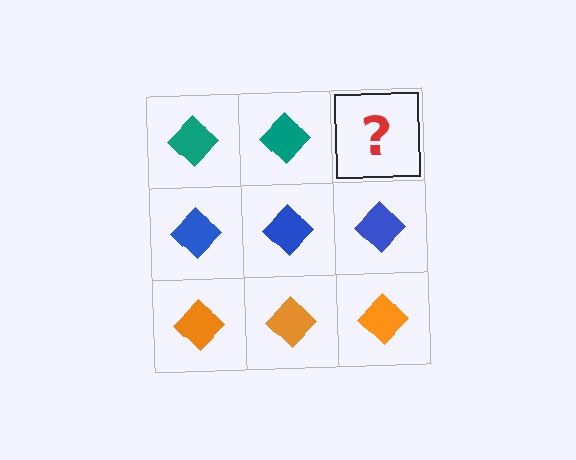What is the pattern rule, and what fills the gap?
The rule is that each row has a consistent color. The gap should be filled with a teal diamond.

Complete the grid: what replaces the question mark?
The question mark should be replaced with a teal diamond.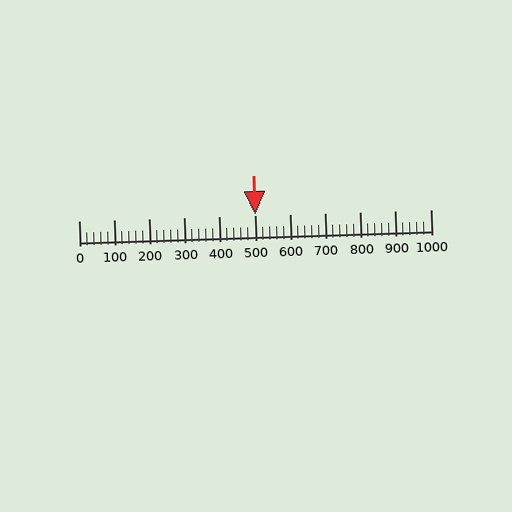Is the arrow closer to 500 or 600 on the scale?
The arrow is closer to 500.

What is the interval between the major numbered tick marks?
The major tick marks are spaced 100 units apart.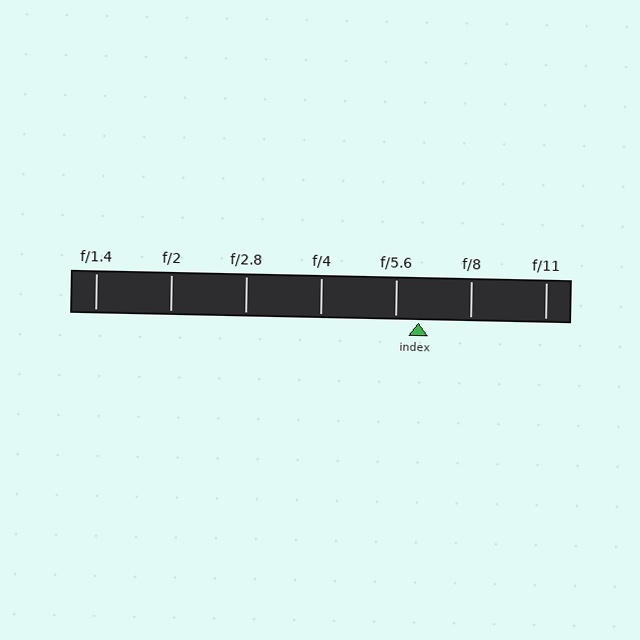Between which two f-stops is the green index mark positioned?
The index mark is between f/5.6 and f/8.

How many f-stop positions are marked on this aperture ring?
There are 7 f-stop positions marked.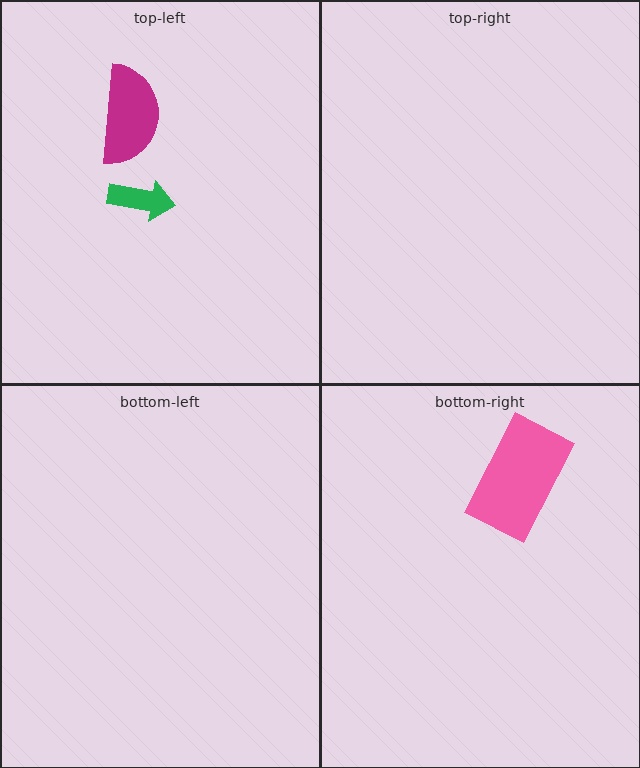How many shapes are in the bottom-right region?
1.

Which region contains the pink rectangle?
The bottom-right region.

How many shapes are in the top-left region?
2.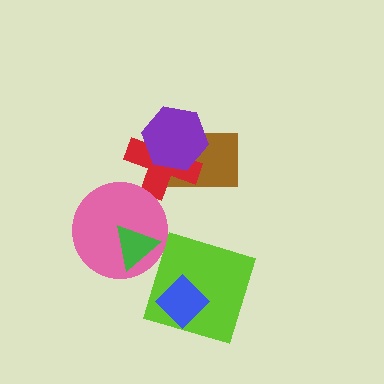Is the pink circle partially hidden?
Yes, it is partially covered by another shape.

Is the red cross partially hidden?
Yes, it is partially covered by another shape.